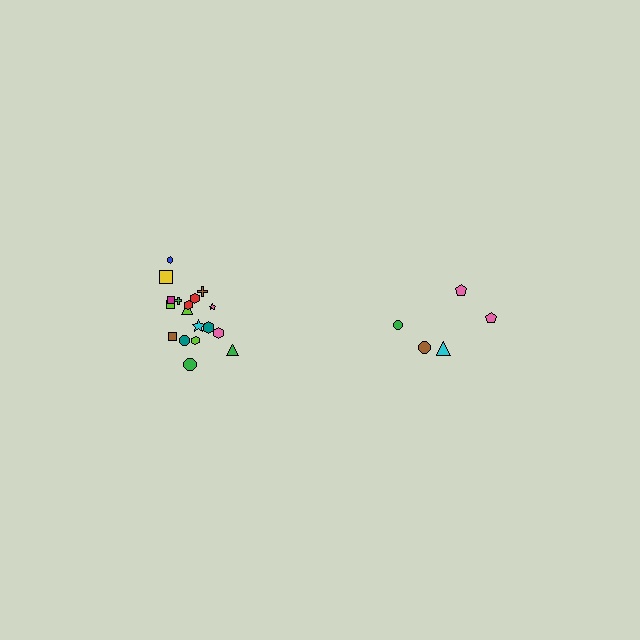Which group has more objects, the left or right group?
The left group.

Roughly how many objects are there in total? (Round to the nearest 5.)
Roughly 25 objects in total.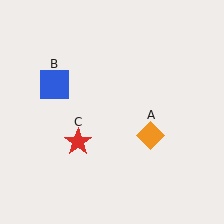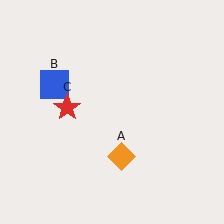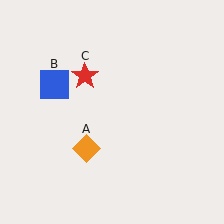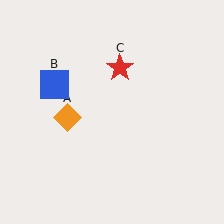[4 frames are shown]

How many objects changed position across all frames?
2 objects changed position: orange diamond (object A), red star (object C).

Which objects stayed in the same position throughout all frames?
Blue square (object B) remained stationary.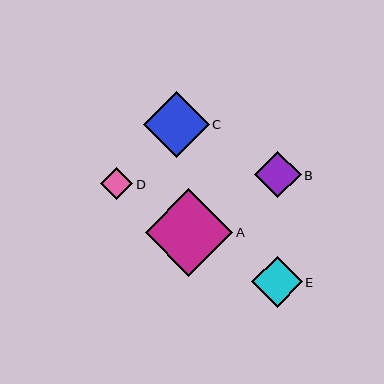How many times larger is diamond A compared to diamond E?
Diamond A is approximately 1.7 times the size of diamond E.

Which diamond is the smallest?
Diamond D is the smallest with a size of approximately 32 pixels.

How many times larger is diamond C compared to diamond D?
Diamond C is approximately 2.1 times the size of diamond D.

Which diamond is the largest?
Diamond A is the largest with a size of approximately 88 pixels.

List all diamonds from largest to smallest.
From largest to smallest: A, C, E, B, D.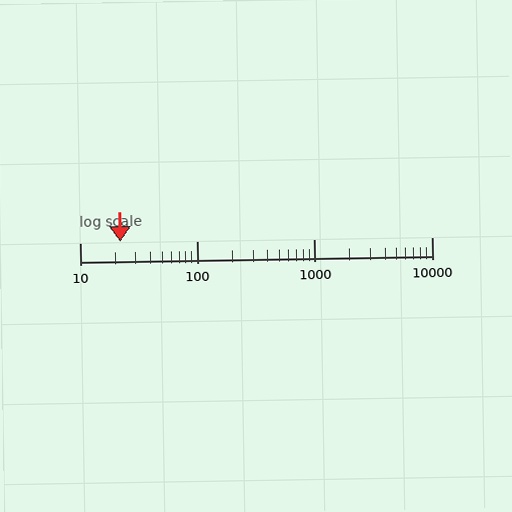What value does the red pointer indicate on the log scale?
The pointer indicates approximately 22.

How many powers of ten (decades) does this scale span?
The scale spans 3 decades, from 10 to 10000.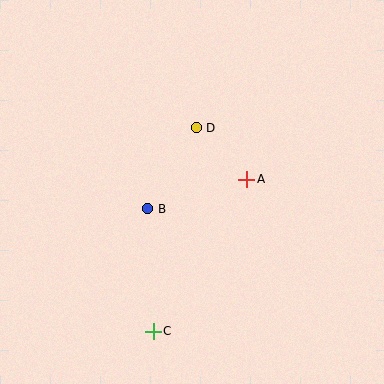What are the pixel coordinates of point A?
Point A is at (247, 179).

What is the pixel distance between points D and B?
The distance between D and B is 94 pixels.